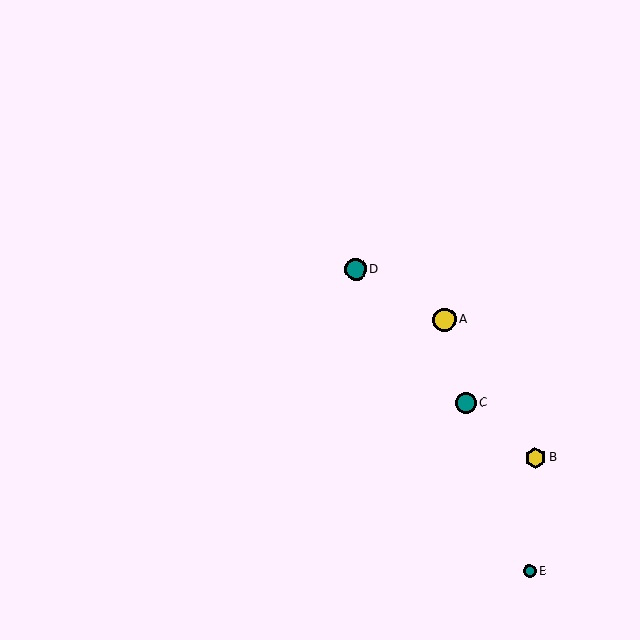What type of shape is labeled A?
Shape A is a yellow circle.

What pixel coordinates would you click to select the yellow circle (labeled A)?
Click at (445, 320) to select the yellow circle A.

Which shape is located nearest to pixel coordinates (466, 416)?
The teal circle (labeled C) at (466, 403) is nearest to that location.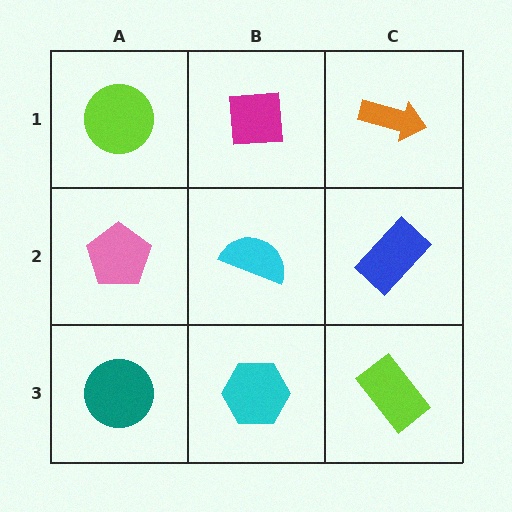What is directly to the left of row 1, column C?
A magenta square.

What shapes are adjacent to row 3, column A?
A pink pentagon (row 2, column A), a cyan hexagon (row 3, column B).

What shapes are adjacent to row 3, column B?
A cyan semicircle (row 2, column B), a teal circle (row 3, column A), a lime rectangle (row 3, column C).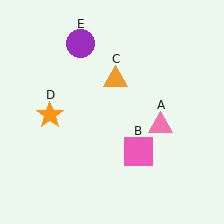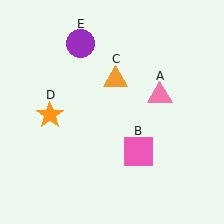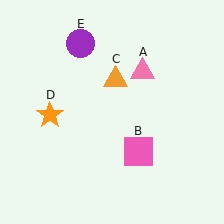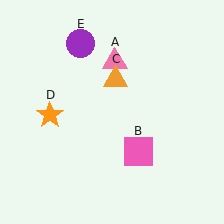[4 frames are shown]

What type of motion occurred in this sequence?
The pink triangle (object A) rotated counterclockwise around the center of the scene.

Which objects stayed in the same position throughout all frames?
Pink square (object B) and orange triangle (object C) and orange star (object D) and purple circle (object E) remained stationary.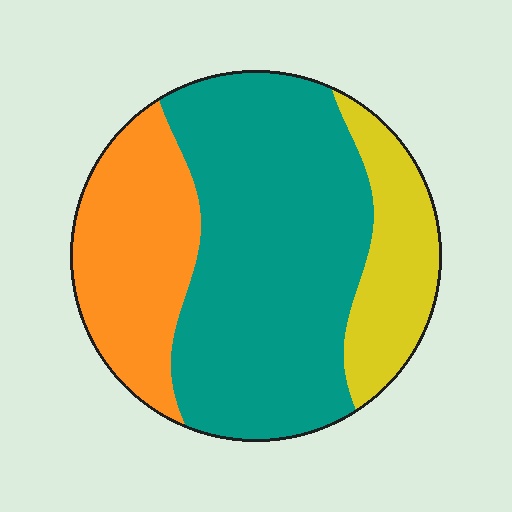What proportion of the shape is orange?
Orange takes up about one quarter (1/4) of the shape.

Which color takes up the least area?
Yellow, at roughly 15%.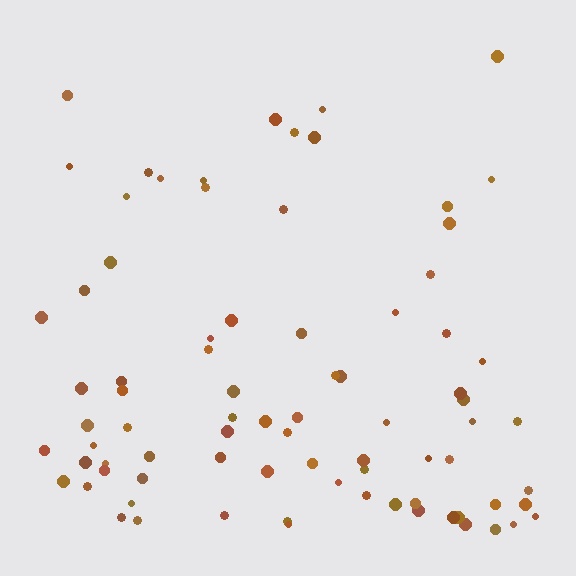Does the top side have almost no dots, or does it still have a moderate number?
Still a moderate number, just noticeably fewer than the bottom.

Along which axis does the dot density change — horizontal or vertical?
Vertical.